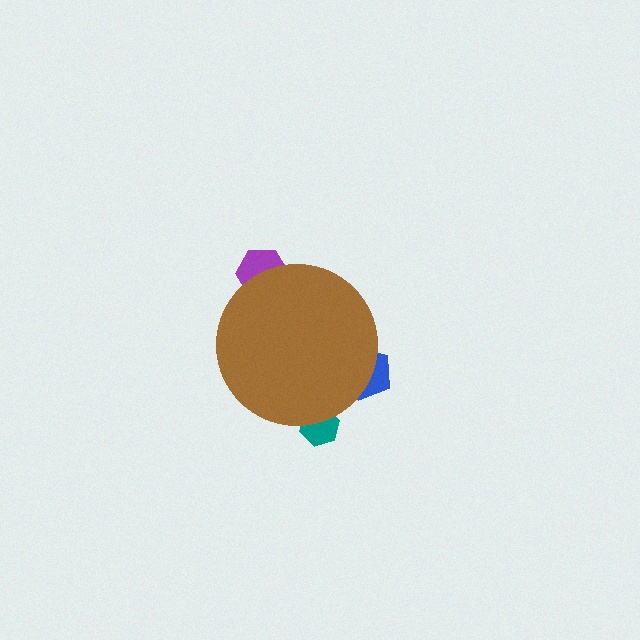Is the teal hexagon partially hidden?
Yes, the teal hexagon is partially hidden behind the brown circle.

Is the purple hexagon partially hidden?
Yes, the purple hexagon is partially hidden behind the brown circle.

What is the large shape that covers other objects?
A brown circle.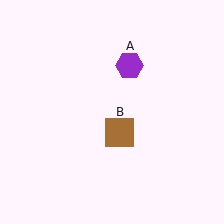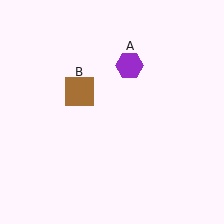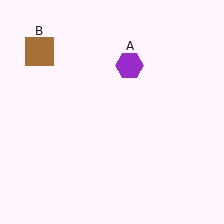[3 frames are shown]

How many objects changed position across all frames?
1 object changed position: brown square (object B).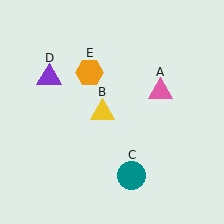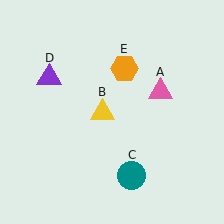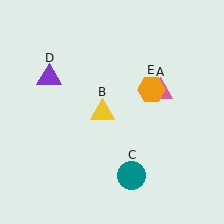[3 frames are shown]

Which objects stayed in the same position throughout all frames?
Pink triangle (object A) and yellow triangle (object B) and teal circle (object C) and purple triangle (object D) remained stationary.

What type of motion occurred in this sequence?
The orange hexagon (object E) rotated clockwise around the center of the scene.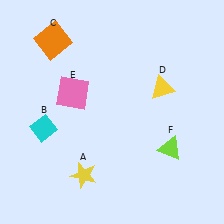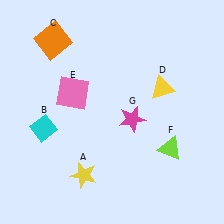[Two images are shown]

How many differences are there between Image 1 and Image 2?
There is 1 difference between the two images.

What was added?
A magenta star (G) was added in Image 2.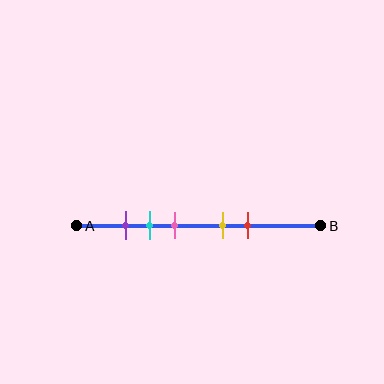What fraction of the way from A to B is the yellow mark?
The yellow mark is approximately 60% (0.6) of the way from A to B.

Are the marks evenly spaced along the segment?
No, the marks are not evenly spaced.